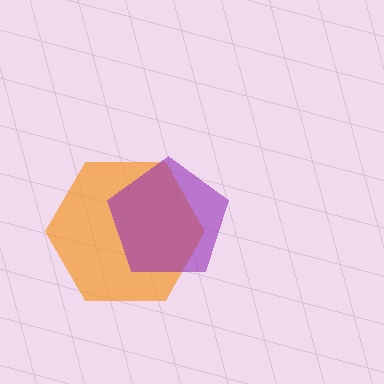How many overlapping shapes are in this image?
There are 2 overlapping shapes in the image.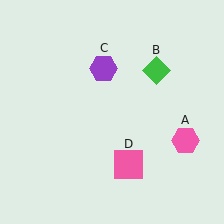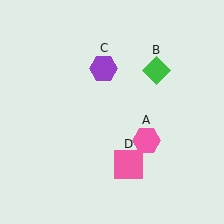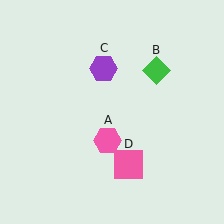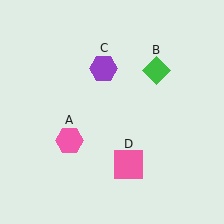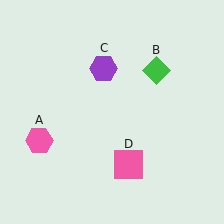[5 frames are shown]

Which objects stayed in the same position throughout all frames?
Green diamond (object B) and purple hexagon (object C) and pink square (object D) remained stationary.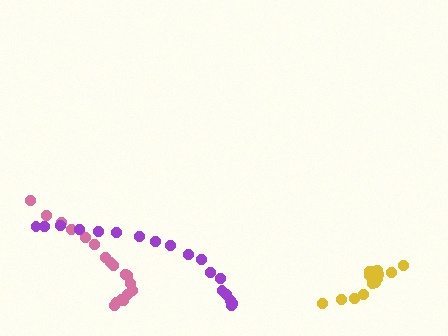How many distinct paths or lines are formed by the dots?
There are 3 distinct paths.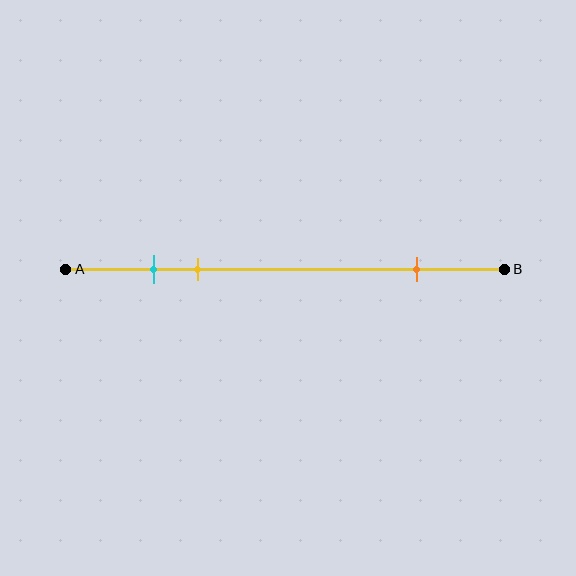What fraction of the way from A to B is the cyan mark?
The cyan mark is approximately 20% (0.2) of the way from A to B.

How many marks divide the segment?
There are 3 marks dividing the segment.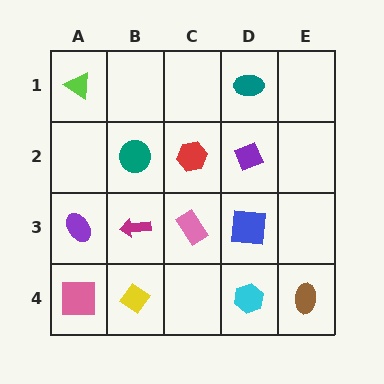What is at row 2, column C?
A red hexagon.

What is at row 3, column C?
A pink rectangle.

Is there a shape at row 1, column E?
No, that cell is empty.